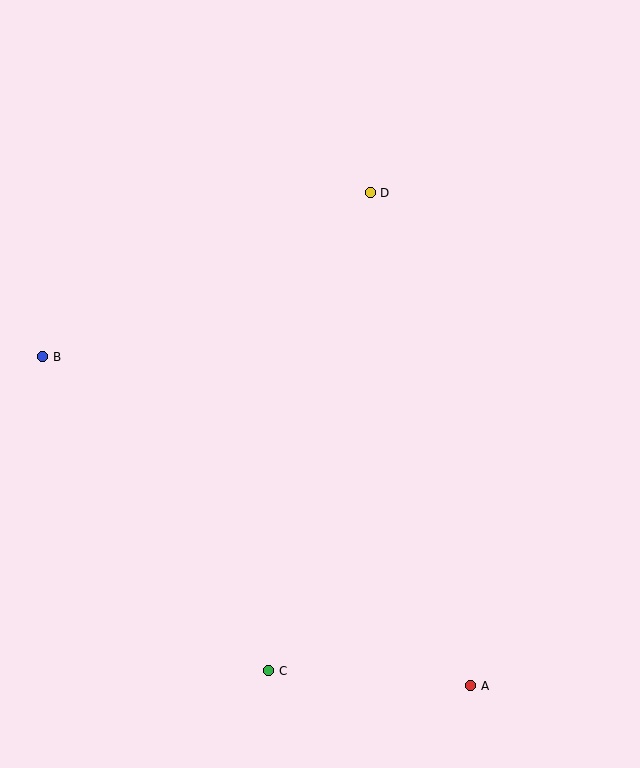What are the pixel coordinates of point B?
Point B is at (42, 357).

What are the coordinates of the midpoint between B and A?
The midpoint between B and A is at (257, 521).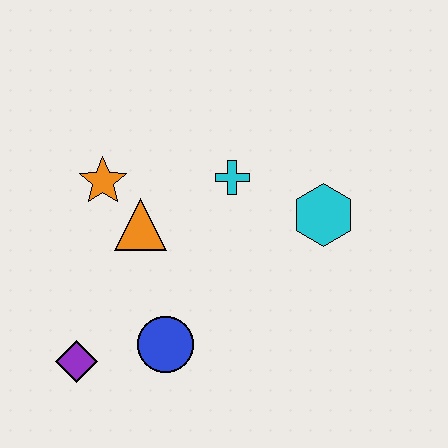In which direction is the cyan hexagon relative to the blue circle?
The cyan hexagon is to the right of the blue circle.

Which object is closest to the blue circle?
The purple diamond is closest to the blue circle.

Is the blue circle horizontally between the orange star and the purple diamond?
No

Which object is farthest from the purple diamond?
The cyan hexagon is farthest from the purple diamond.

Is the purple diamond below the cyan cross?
Yes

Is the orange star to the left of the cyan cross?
Yes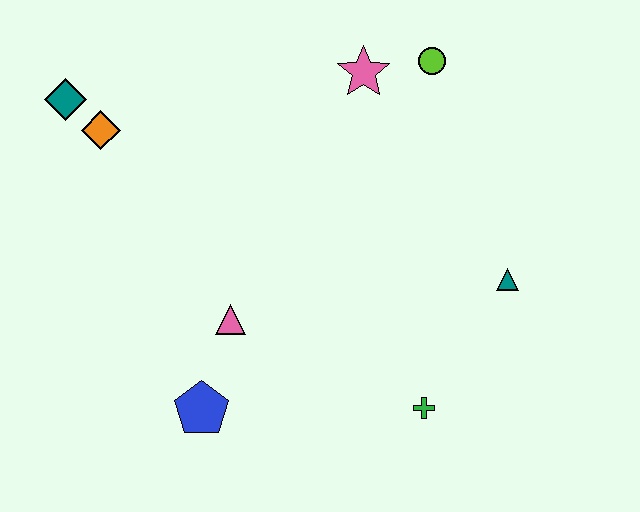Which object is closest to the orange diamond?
The teal diamond is closest to the orange diamond.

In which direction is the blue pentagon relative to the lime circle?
The blue pentagon is below the lime circle.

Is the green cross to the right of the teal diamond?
Yes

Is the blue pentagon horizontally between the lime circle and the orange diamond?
Yes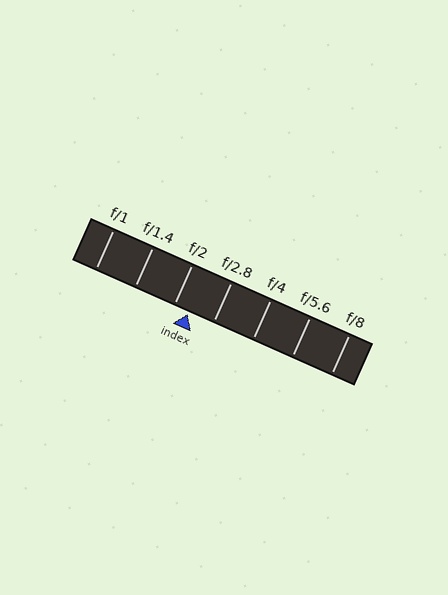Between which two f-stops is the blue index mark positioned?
The index mark is between f/2 and f/2.8.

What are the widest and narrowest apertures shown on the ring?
The widest aperture shown is f/1 and the narrowest is f/8.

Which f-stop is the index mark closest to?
The index mark is closest to f/2.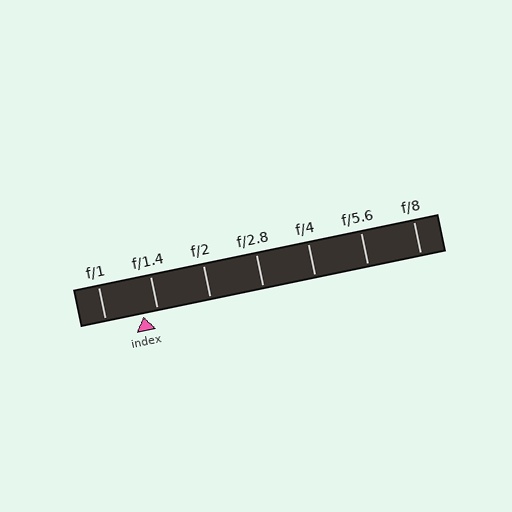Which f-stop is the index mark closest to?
The index mark is closest to f/1.4.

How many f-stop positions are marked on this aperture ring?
There are 7 f-stop positions marked.